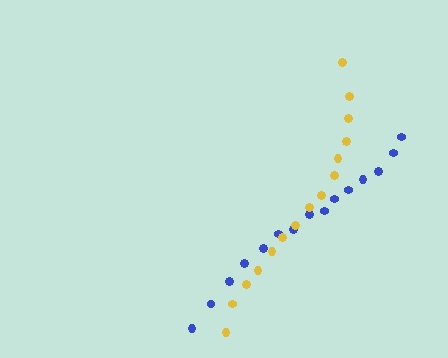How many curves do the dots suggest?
There are 2 distinct paths.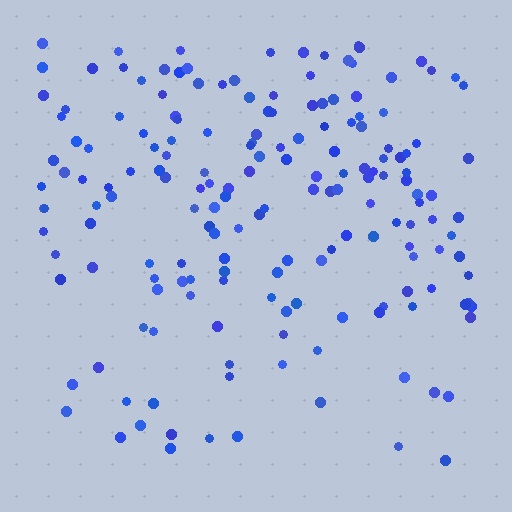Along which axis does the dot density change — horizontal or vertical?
Vertical.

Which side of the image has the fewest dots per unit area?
The bottom.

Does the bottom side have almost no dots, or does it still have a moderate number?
Still a moderate number, just noticeably fewer than the top.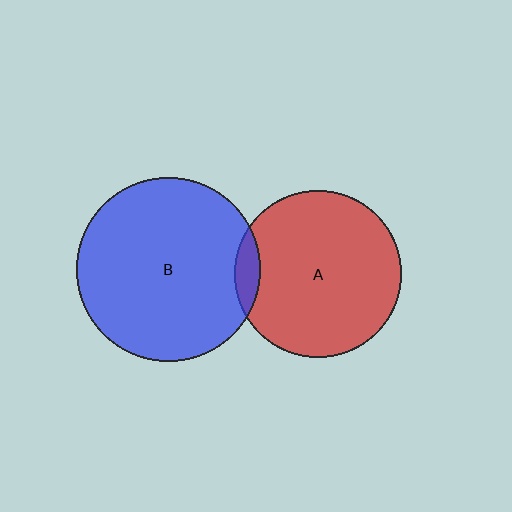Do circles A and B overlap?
Yes.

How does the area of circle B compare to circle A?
Approximately 1.2 times.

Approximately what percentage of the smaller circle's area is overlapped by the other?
Approximately 5%.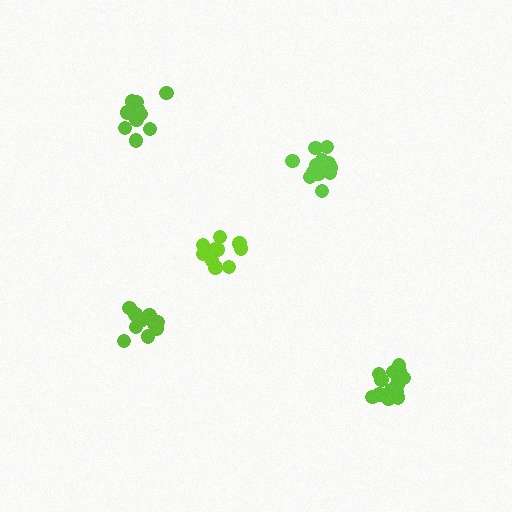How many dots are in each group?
Group 1: 12 dots, Group 2: 13 dots, Group 3: 11 dots, Group 4: 10 dots, Group 5: 14 dots (60 total).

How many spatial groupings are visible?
There are 5 spatial groupings.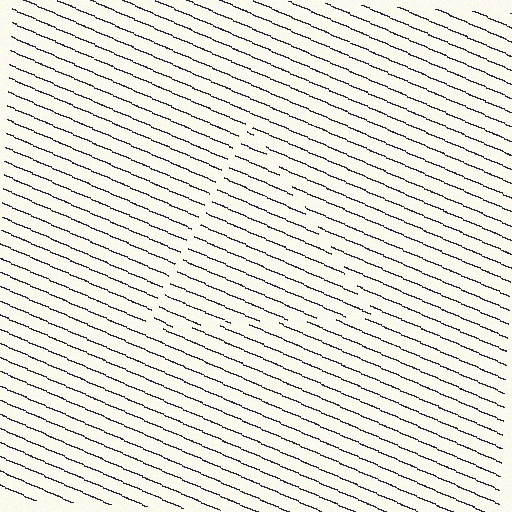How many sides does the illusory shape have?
3 sides — the line-ends trace a triangle.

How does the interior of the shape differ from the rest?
The interior of the shape contains the same grating, shifted by half a period — the contour is defined by the phase discontinuity where line-ends from the inner and outer gratings abut.